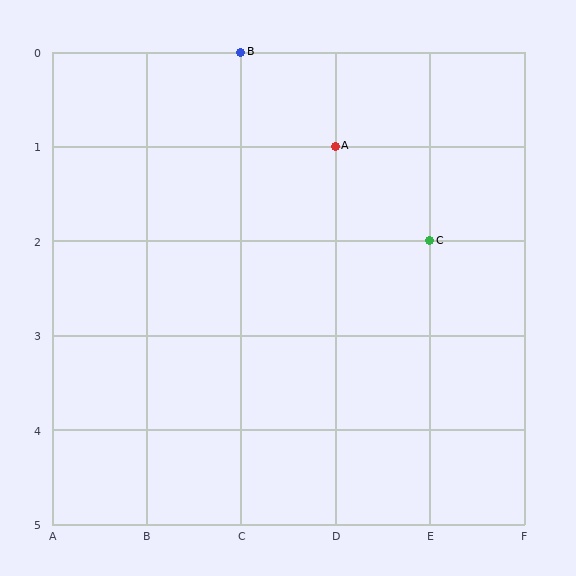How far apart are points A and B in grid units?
Points A and B are 1 column and 1 row apart (about 1.4 grid units diagonally).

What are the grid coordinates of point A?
Point A is at grid coordinates (D, 1).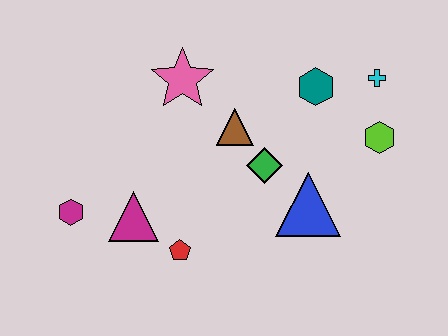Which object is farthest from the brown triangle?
The magenta hexagon is farthest from the brown triangle.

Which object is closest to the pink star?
The brown triangle is closest to the pink star.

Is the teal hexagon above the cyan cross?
No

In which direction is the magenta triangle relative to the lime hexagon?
The magenta triangle is to the left of the lime hexagon.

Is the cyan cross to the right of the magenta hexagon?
Yes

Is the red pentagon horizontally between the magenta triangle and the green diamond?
Yes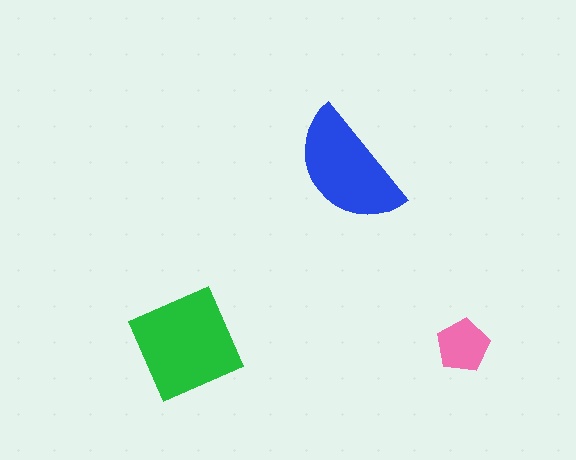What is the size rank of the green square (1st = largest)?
1st.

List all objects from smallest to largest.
The pink pentagon, the blue semicircle, the green square.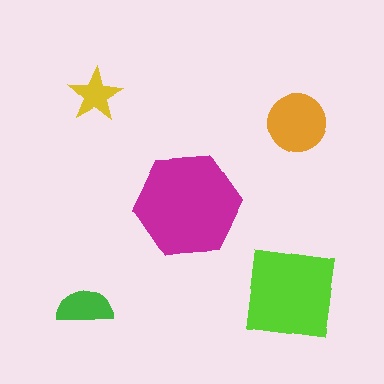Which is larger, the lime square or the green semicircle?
The lime square.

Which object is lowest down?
The green semicircle is bottommost.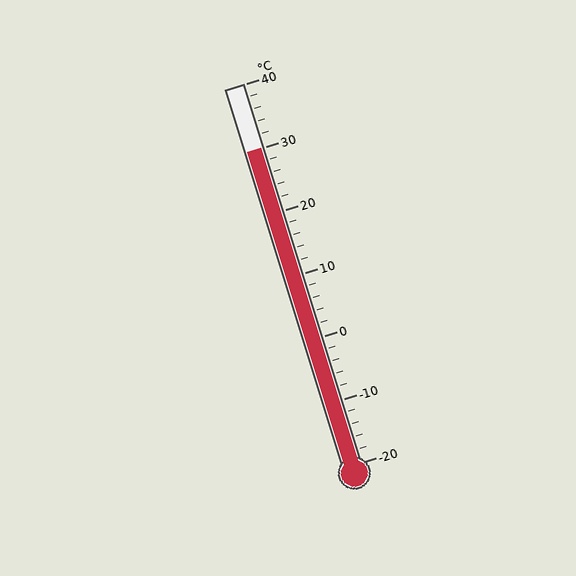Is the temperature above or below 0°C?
The temperature is above 0°C.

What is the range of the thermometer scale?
The thermometer scale ranges from -20°C to 40°C.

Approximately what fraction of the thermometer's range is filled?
The thermometer is filled to approximately 85% of its range.